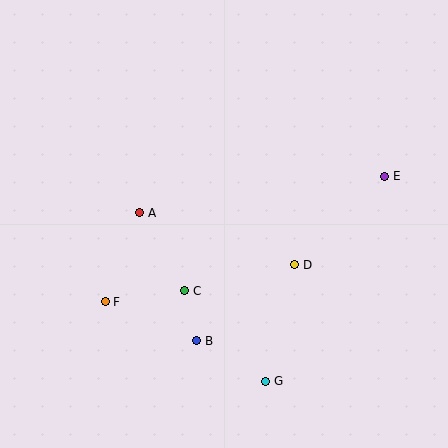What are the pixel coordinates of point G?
Point G is at (266, 381).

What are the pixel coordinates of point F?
Point F is at (105, 302).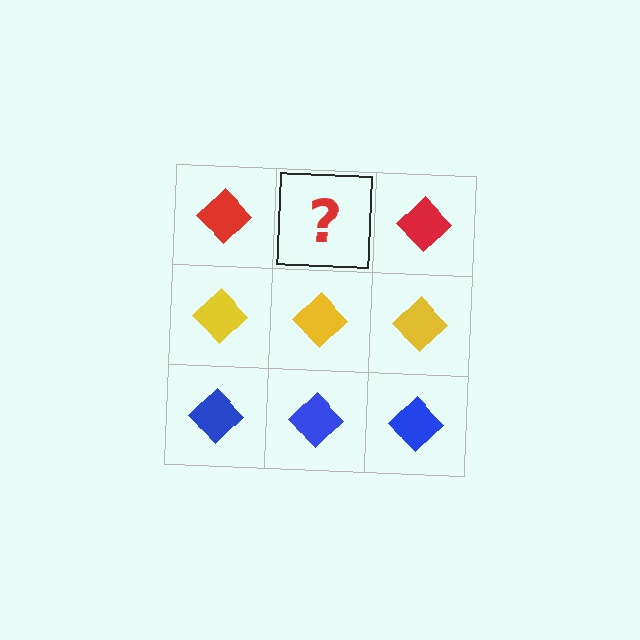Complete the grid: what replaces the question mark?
The question mark should be replaced with a red diamond.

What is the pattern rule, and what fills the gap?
The rule is that each row has a consistent color. The gap should be filled with a red diamond.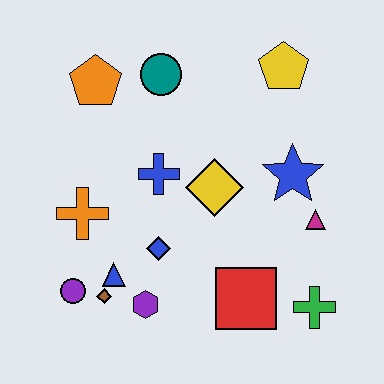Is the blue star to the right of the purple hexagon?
Yes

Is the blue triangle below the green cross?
No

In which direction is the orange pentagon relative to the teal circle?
The orange pentagon is to the left of the teal circle.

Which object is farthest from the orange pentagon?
The green cross is farthest from the orange pentagon.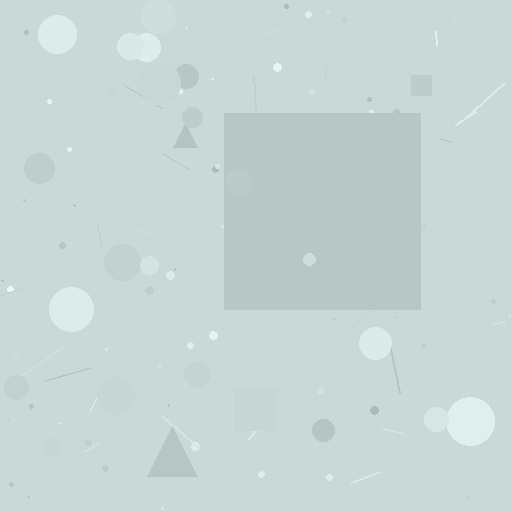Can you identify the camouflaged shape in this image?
The camouflaged shape is a square.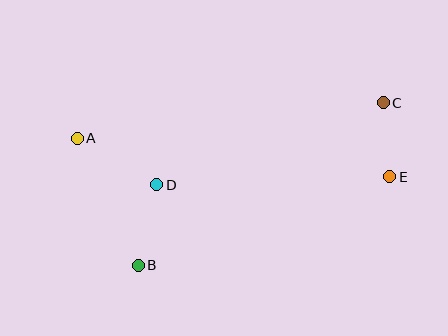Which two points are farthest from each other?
Points A and E are farthest from each other.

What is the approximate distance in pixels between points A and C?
The distance between A and C is approximately 308 pixels.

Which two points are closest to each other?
Points C and E are closest to each other.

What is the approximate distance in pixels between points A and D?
The distance between A and D is approximately 92 pixels.